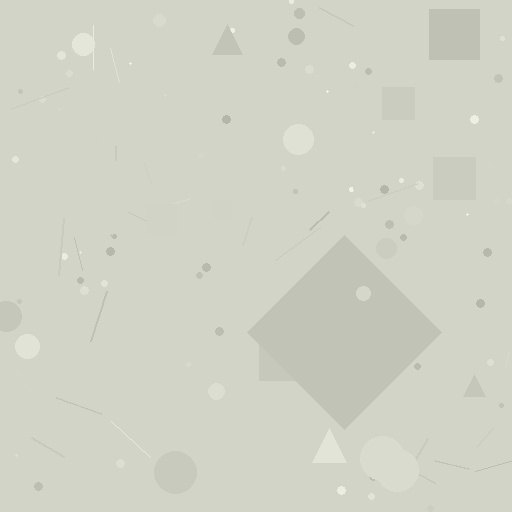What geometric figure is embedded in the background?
A diamond is embedded in the background.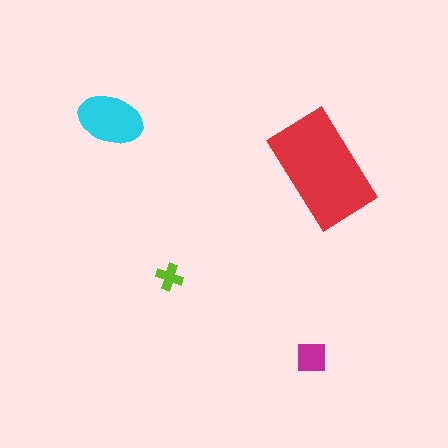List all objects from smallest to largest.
The lime cross, the magenta square, the cyan ellipse, the red rectangle.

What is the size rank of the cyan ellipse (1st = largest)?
2nd.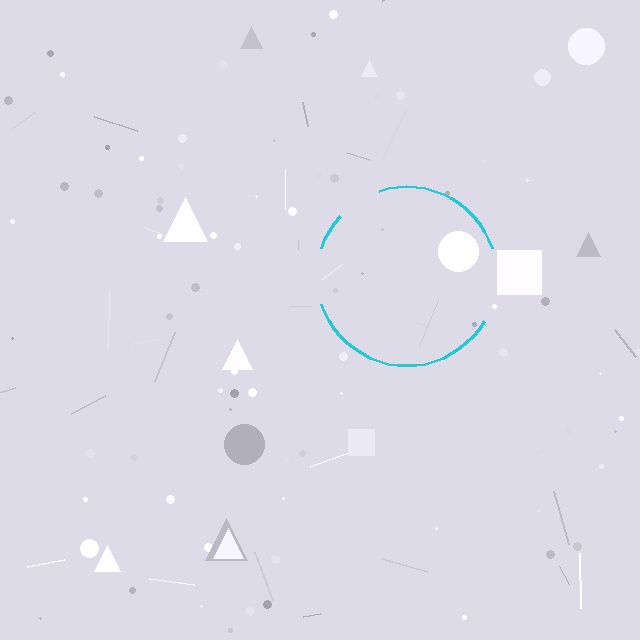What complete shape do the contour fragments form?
The contour fragments form a circle.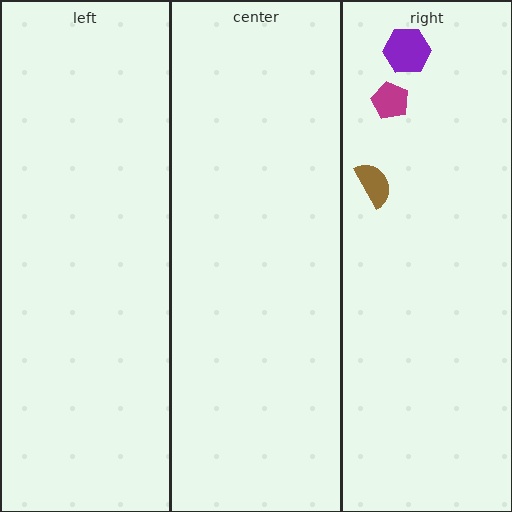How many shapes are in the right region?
3.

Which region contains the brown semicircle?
The right region.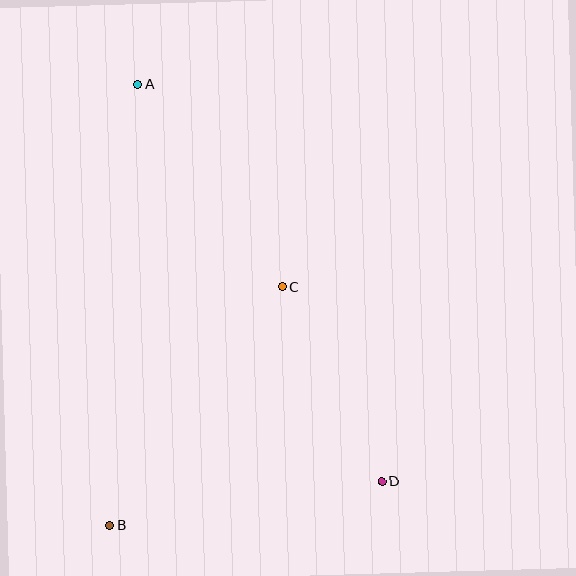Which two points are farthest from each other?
Points A and D are farthest from each other.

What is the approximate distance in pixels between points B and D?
The distance between B and D is approximately 276 pixels.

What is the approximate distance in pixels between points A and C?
The distance between A and C is approximately 249 pixels.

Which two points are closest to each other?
Points C and D are closest to each other.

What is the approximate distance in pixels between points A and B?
The distance between A and B is approximately 442 pixels.